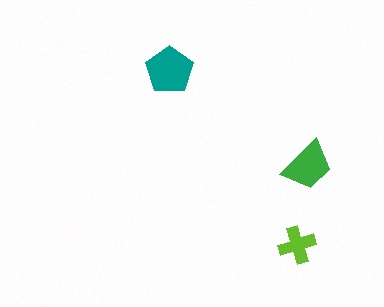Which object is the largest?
The teal pentagon.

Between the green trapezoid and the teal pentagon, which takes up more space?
The teal pentagon.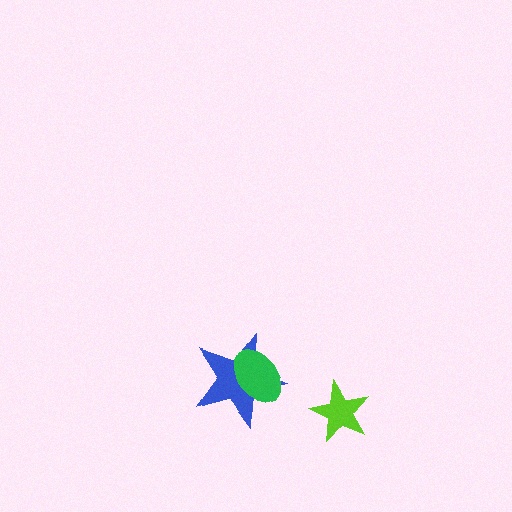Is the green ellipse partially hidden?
No, no other shape covers it.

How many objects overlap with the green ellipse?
1 object overlaps with the green ellipse.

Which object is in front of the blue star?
The green ellipse is in front of the blue star.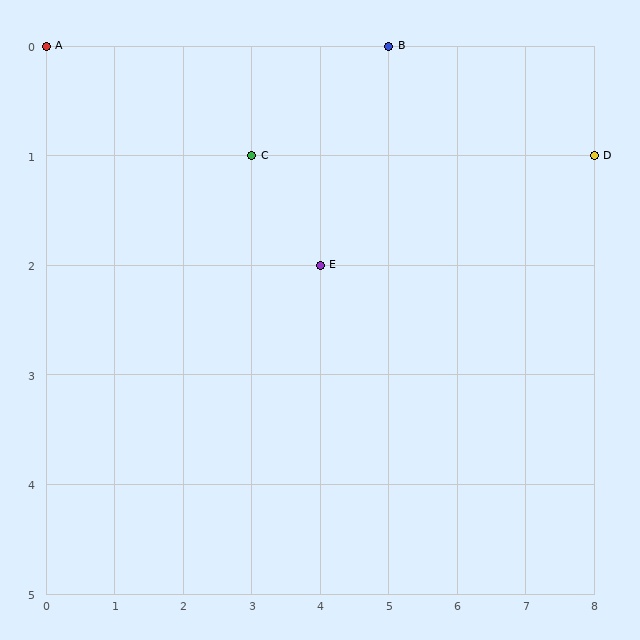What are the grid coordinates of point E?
Point E is at grid coordinates (4, 2).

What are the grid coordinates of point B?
Point B is at grid coordinates (5, 0).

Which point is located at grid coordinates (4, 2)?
Point E is at (4, 2).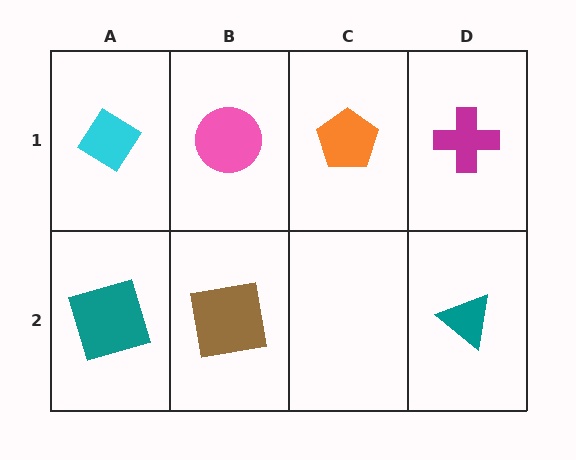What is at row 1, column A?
A cyan diamond.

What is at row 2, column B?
A brown square.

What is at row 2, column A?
A teal square.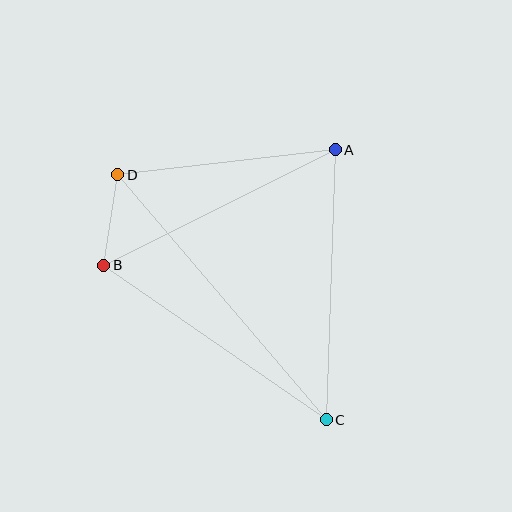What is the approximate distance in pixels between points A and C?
The distance between A and C is approximately 270 pixels.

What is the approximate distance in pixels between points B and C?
The distance between B and C is approximately 271 pixels.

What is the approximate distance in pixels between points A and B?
The distance between A and B is approximately 259 pixels.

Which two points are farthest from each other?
Points C and D are farthest from each other.